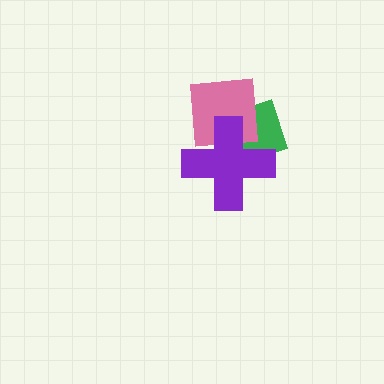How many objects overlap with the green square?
2 objects overlap with the green square.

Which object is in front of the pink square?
The purple cross is in front of the pink square.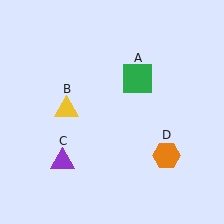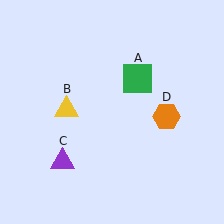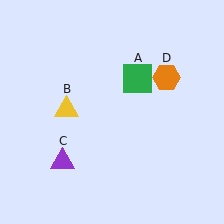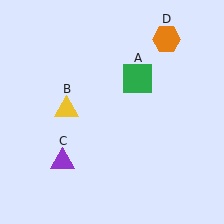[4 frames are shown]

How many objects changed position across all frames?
1 object changed position: orange hexagon (object D).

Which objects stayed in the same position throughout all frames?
Green square (object A) and yellow triangle (object B) and purple triangle (object C) remained stationary.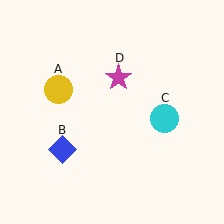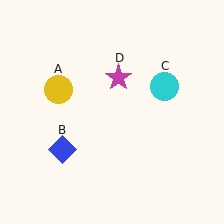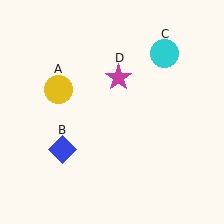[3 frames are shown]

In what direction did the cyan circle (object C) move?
The cyan circle (object C) moved up.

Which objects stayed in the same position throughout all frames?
Yellow circle (object A) and blue diamond (object B) and magenta star (object D) remained stationary.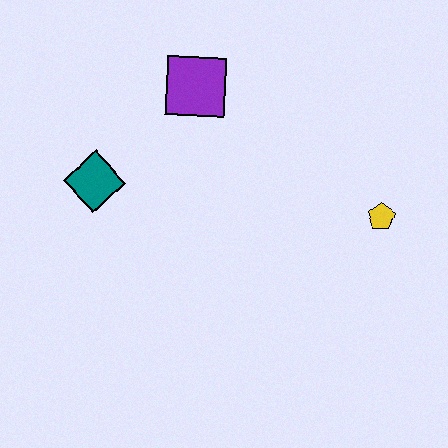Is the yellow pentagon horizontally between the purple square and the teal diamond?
No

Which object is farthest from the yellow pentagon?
The teal diamond is farthest from the yellow pentagon.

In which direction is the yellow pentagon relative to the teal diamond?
The yellow pentagon is to the right of the teal diamond.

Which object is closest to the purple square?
The teal diamond is closest to the purple square.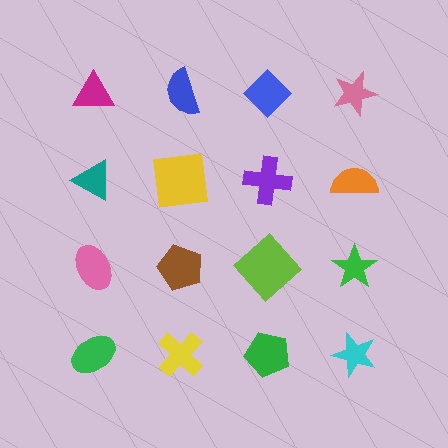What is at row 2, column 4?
An orange semicircle.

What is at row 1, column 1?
A magenta triangle.